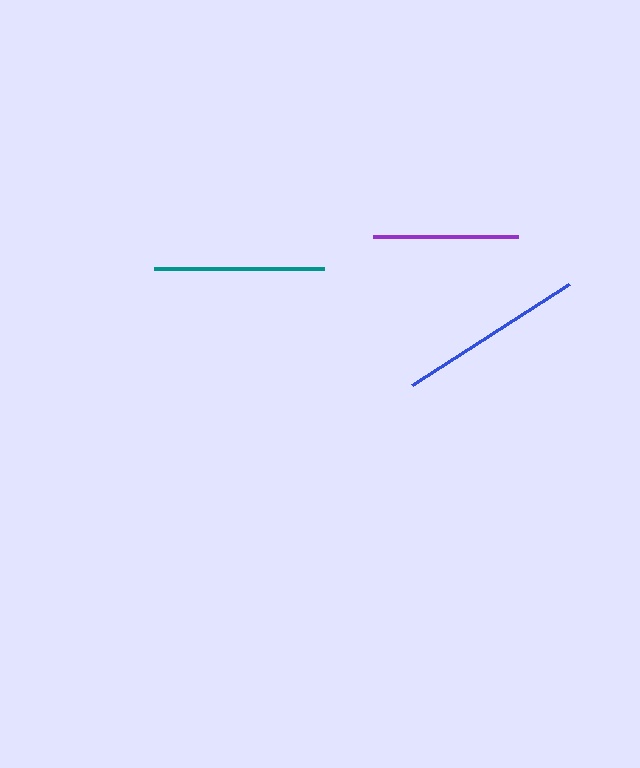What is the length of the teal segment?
The teal segment is approximately 169 pixels long.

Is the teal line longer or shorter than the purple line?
The teal line is longer than the purple line.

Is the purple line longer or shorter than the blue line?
The blue line is longer than the purple line.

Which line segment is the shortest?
The purple line is the shortest at approximately 145 pixels.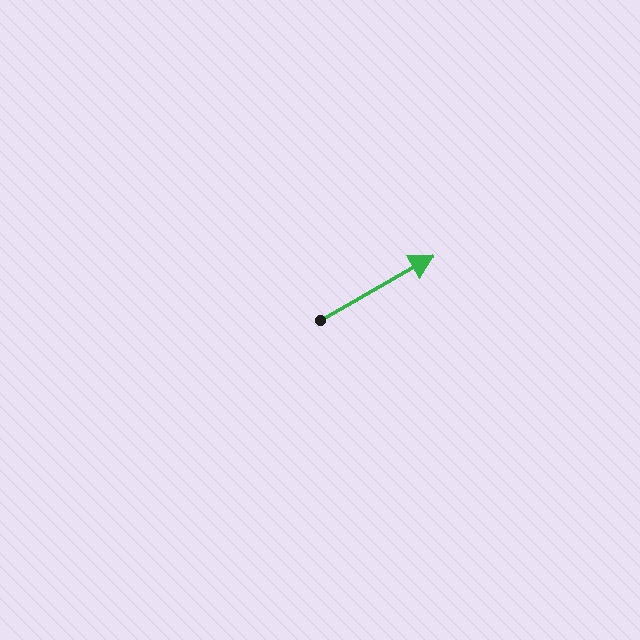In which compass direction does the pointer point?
Northeast.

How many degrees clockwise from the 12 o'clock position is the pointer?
Approximately 60 degrees.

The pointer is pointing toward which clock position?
Roughly 2 o'clock.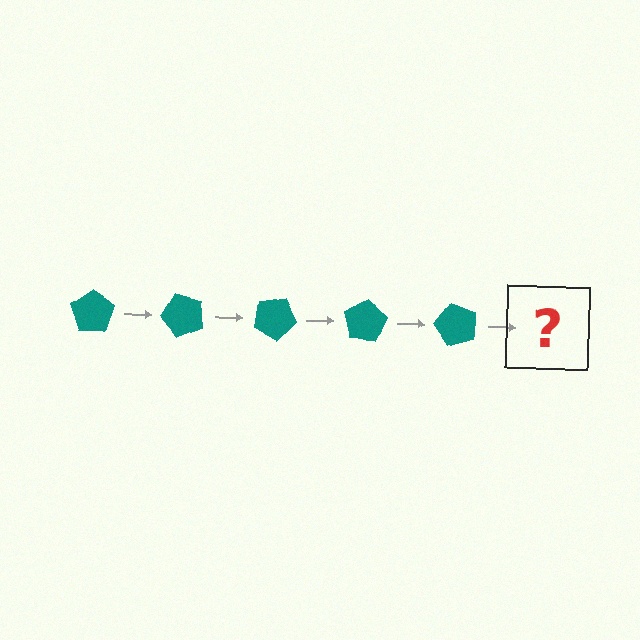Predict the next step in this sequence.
The next step is a teal pentagon rotated 250 degrees.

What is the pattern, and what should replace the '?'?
The pattern is that the pentagon rotates 50 degrees each step. The '?' should be a teal pentagon rotated 250 degrees.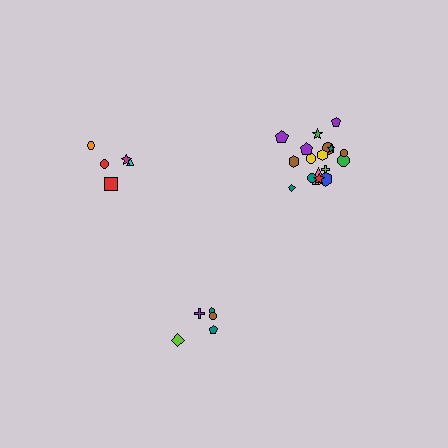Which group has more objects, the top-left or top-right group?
The top-right group.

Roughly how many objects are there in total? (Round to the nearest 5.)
Roughly 30 objects in total.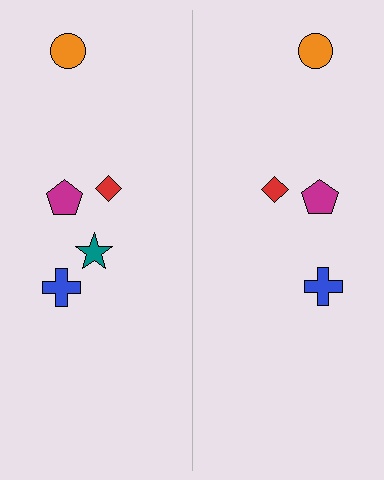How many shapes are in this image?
There are 9 shapes in this image.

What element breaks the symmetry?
A teal star is missing from the right side.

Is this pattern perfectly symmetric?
No, the pattern is not perfectly symmetric. A teal star is missing from the right side.